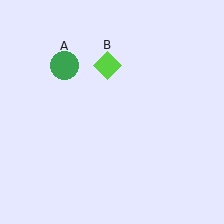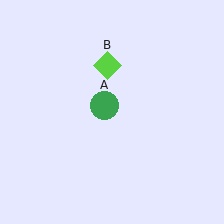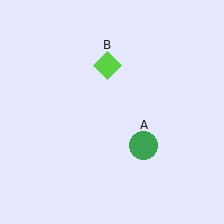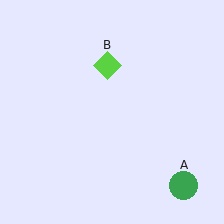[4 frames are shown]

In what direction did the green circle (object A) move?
The green circle (object A) moved down and to the right.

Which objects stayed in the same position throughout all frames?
Lime diamond (object B) remained stationary.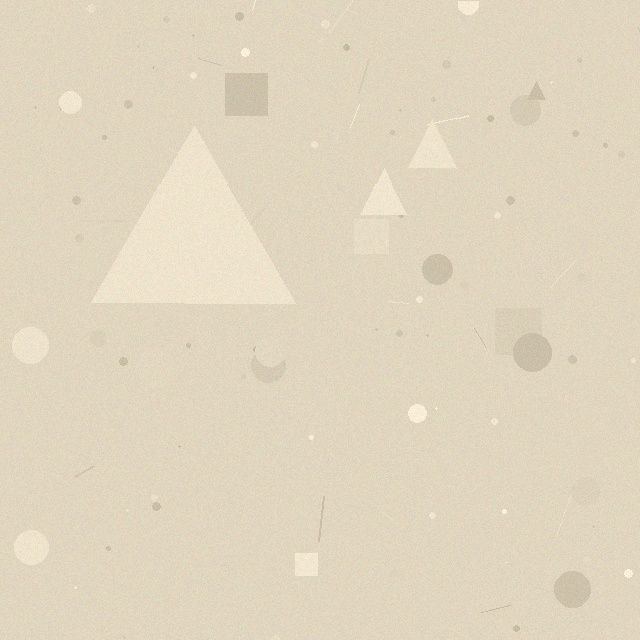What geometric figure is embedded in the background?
A triangle is embedded in the background.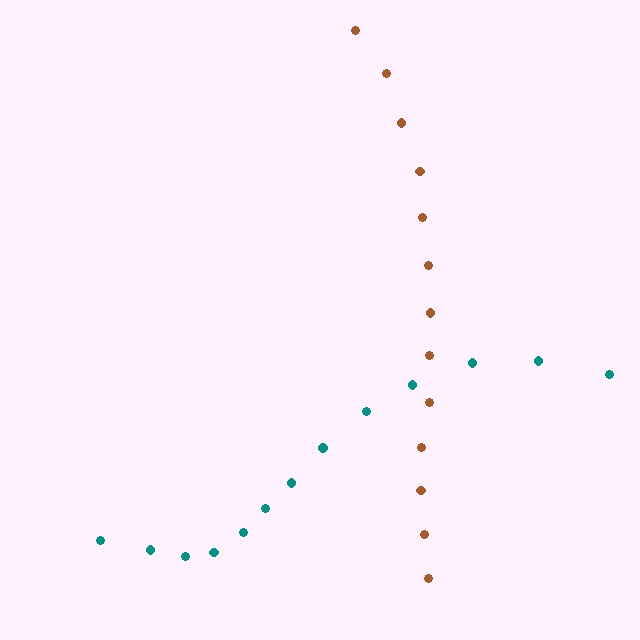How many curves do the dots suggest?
There are 2 distinct paths.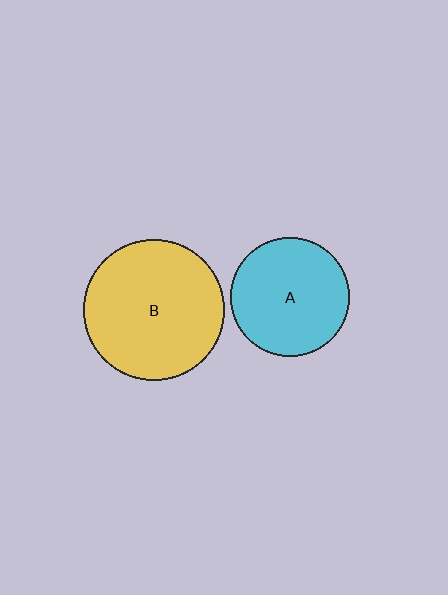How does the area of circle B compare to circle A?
Approximately 1.4 times.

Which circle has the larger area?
Circle B (yellow).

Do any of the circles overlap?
No, none of the circles overlap.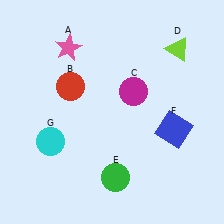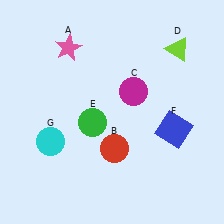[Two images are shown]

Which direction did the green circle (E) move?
The green circle (E) moved up.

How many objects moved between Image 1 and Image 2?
2 objects moved between the two images.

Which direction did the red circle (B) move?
The red circle (B) moved down.